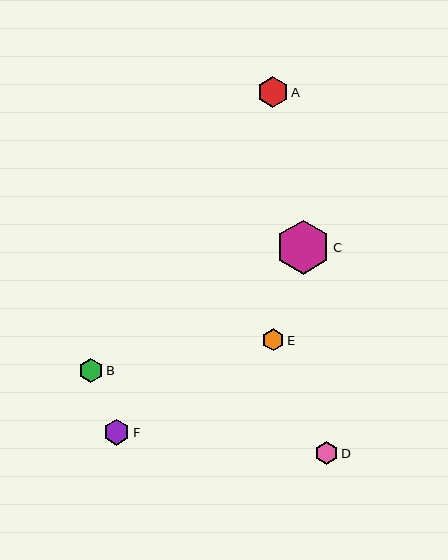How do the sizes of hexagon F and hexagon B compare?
Hexagon F and hexagon B are approximately the same size.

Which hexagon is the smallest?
Hexagon E is the smallest with a size of approximately 22 pixels.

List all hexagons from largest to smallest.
From largest to smallest: C, A, F, B, D, E.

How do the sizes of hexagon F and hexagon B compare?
Hexagon F and hexagon B are approximately the same size.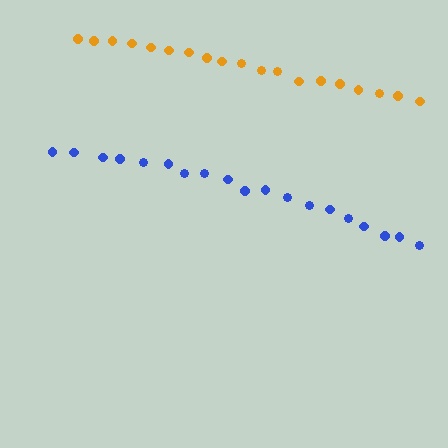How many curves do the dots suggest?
There are 2 distinct paths.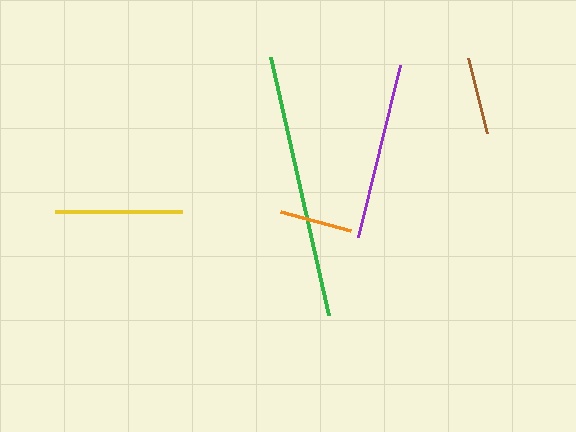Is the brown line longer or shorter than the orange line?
The brown line is longer than the orange line.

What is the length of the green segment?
The green segment is approximately 264 pixels long.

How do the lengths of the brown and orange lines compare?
The brown and orange lines are approximately the same length.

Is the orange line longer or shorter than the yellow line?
The yellow line is longer than the orange line.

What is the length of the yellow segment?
The yellow segment is approximately 127 pixels long.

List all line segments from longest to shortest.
From longest to shortest: green, purple, yellow, brown, orange.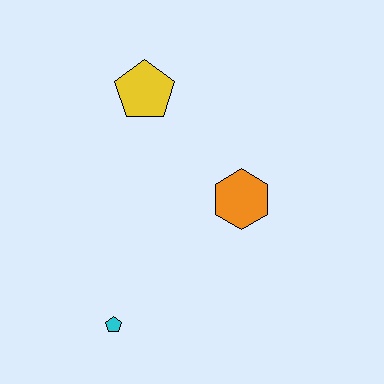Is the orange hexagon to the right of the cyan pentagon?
Yes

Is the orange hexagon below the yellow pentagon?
Yes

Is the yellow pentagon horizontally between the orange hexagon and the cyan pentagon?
Yes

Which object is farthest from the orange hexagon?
The cyan pentagon is farthest from the orange hexagon.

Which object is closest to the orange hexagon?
The yellow pentagon is closest to the orange hexagon.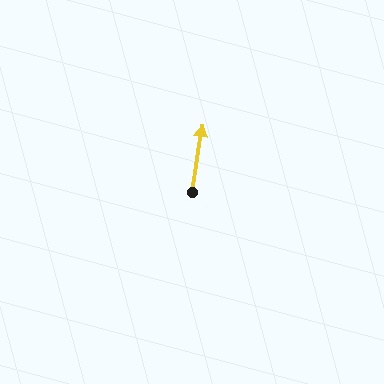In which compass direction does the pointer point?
North.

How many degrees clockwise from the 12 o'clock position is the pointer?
Approximately 9 degrees.